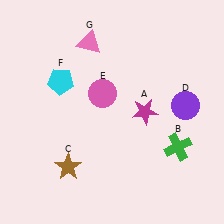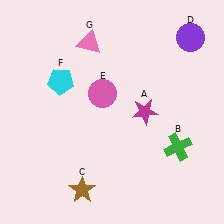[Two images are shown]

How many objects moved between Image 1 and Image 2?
2 objects moved between the two images.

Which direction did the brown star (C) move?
The brown star (C) moved down.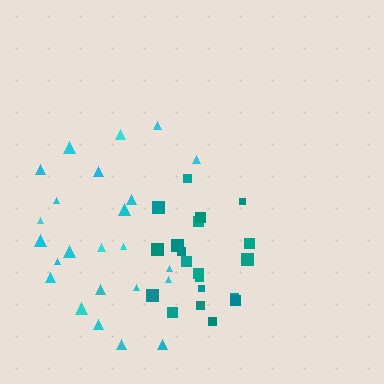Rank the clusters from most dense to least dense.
teal, cyan.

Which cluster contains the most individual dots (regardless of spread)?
Cyan (24).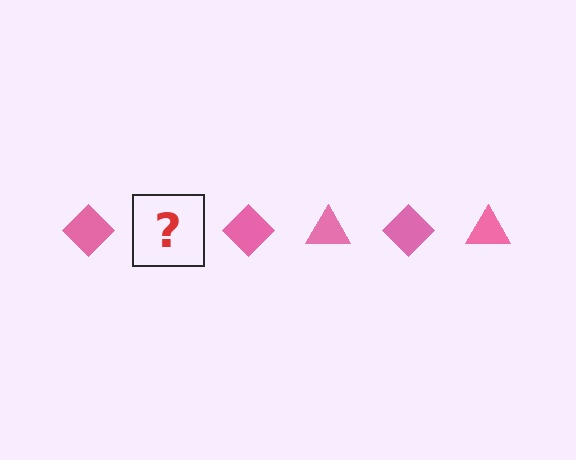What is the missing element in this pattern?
The missing element is a pink triangle.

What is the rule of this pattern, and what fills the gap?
The rule is that the pattern cycles through diamond, triangle shapes in pink. The gap should be filled with a pink triangle.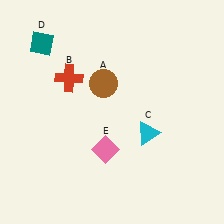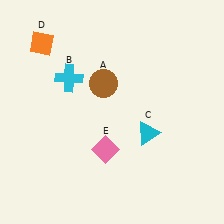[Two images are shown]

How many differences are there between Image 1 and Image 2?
There are 2 differences between the two images.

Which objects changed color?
B changed from red to cyan. D changed from teal to orange.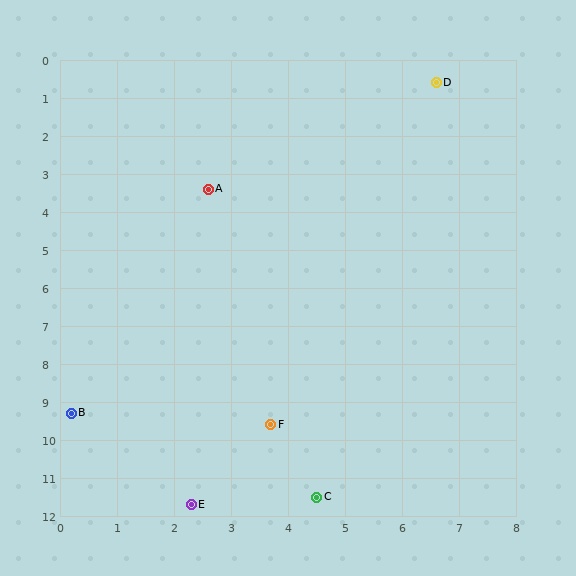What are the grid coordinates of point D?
Point D is at approximately (6.6, 0.6).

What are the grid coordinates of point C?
Point C is at approximately (4.5, 11.5).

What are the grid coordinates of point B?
Point B is at approximately (0.2, 9.3).